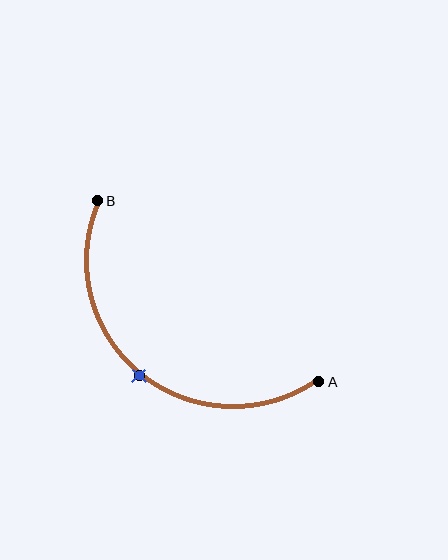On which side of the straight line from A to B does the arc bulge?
The arc bulges below and to the left of the straight line connecting A and B.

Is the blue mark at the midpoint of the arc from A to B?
Yes. The blue mark lies on the arc at equal arc-length from both A and B — it is the arc midpoint.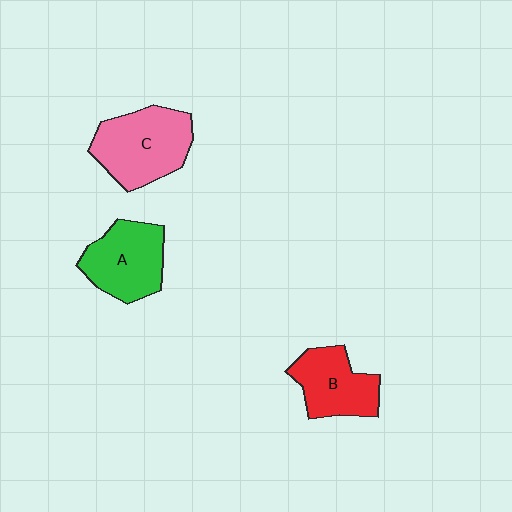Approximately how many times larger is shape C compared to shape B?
Approximately 1.3 times.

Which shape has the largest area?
Shape C (pink).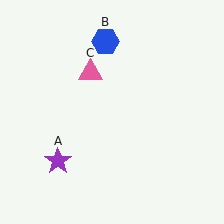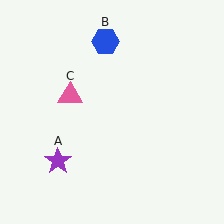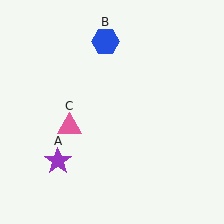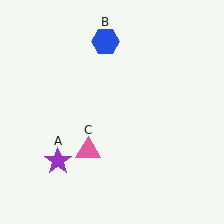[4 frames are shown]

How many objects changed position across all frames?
1 object changed position: pink triangle (object C).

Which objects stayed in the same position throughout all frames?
Purple star (object A) and blue hexagon (object B) remained stationary.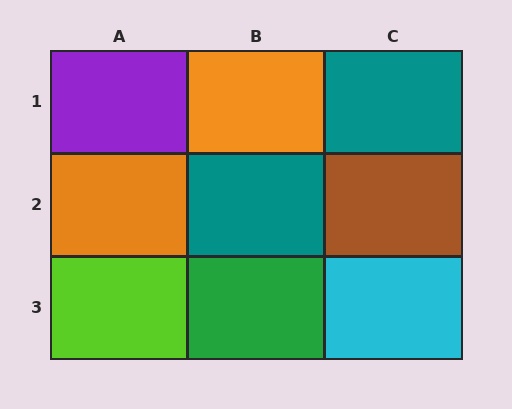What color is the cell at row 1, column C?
Teal.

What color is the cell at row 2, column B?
Teal.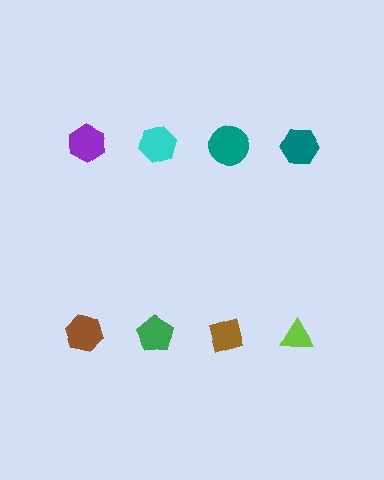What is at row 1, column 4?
A teal hexagon.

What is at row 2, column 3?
A brown diamond.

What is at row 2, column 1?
A brown hexagon.